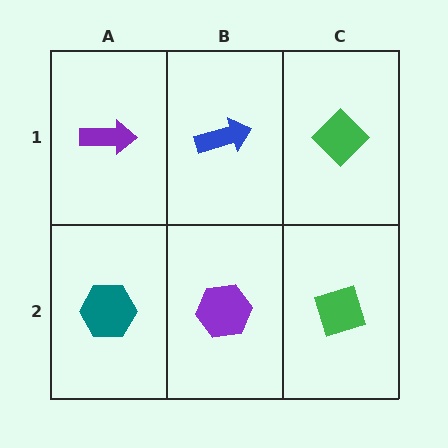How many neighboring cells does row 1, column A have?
2.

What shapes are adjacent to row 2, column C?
A green diamond (row 1, column C), a purple hexagon (row 2, column B).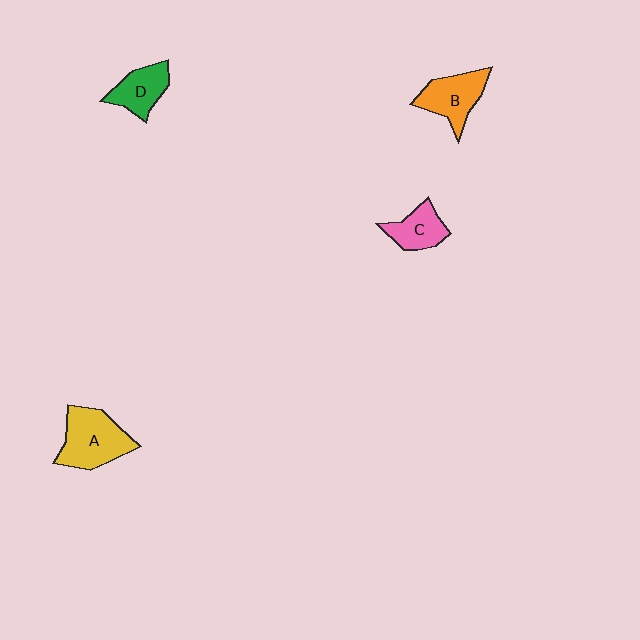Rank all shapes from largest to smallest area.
From largest to smallest: A (yellow), B (orange), D (green), C (pink).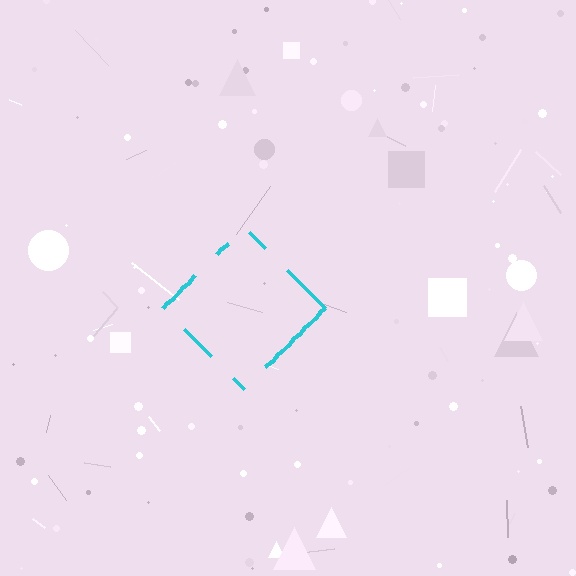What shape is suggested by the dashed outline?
The dashed outline suggests a diamond.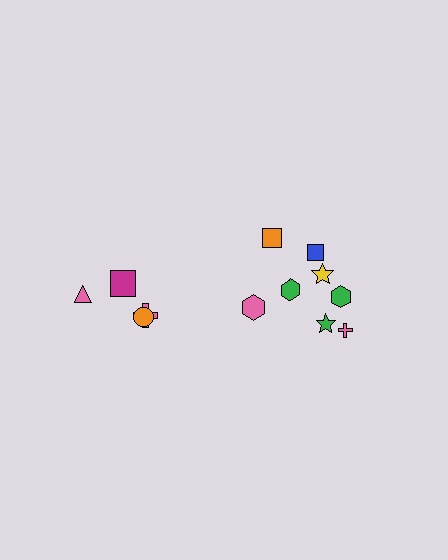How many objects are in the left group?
There are 4 objects.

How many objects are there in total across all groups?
There are 12 objects.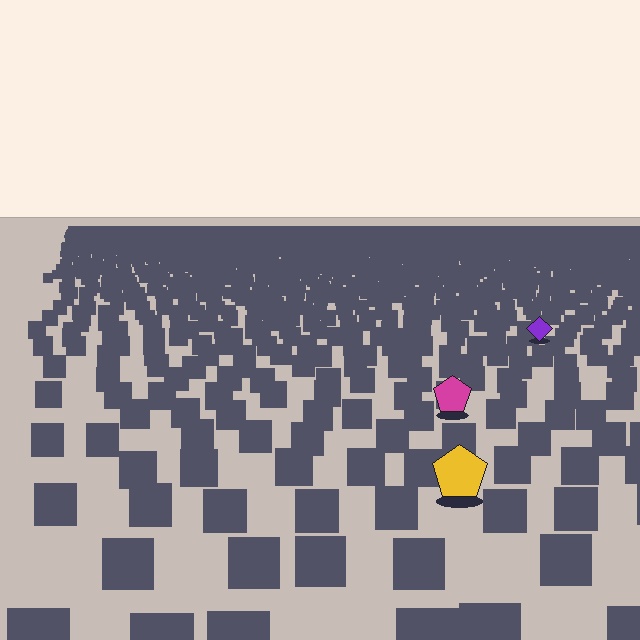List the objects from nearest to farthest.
From nearest to farthest: the yellow pentagon, the magenta pentagon, the purple diamond.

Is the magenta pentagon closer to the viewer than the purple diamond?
Yes. The magenta pentagon is closer — you can tell from the texture gradient: the ground texture is coarser near it.